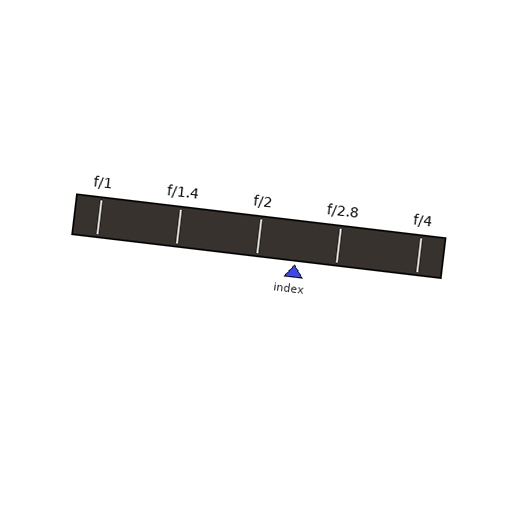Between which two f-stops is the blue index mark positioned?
The index mark is between f/2 and f/2.8.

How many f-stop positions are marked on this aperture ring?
There are 5 f-stop positions marked.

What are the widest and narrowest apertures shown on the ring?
The widest aperture shown is f/1 and the narrowest is f/4.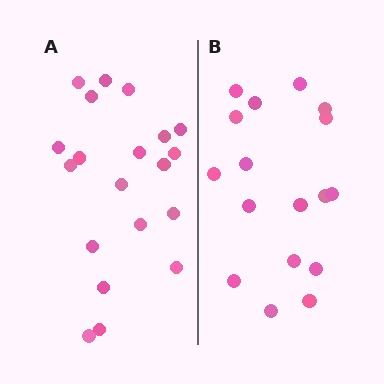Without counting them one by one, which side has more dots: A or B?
Region A (the left region) has more dots.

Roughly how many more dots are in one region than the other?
Region A has just a few more — roughly 2 or 3 more dots than region B.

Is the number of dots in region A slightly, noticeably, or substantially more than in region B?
Region A has only slightly more — the two regions are fairly close. The ratio is roughly 1.2 to 1.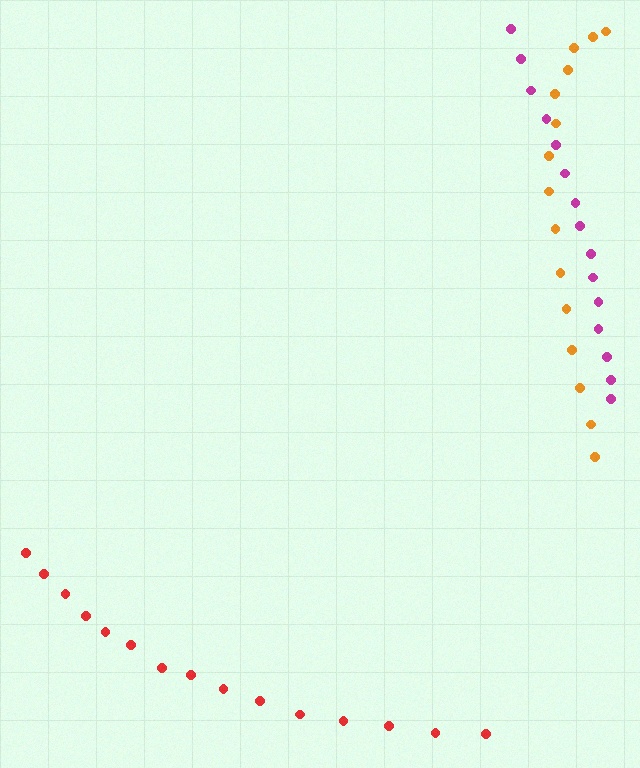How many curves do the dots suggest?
There are 3 distinct paths.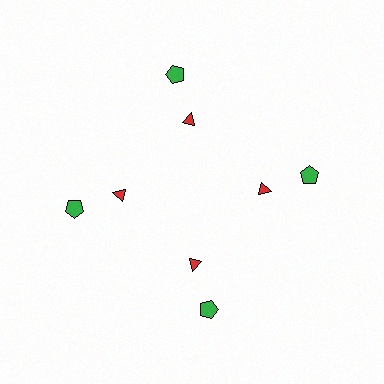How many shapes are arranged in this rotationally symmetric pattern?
There are 8 shapes, arranged in 4 groups of 2.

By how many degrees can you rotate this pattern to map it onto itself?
The pattern maps onto itself every 90 degrees of rotation.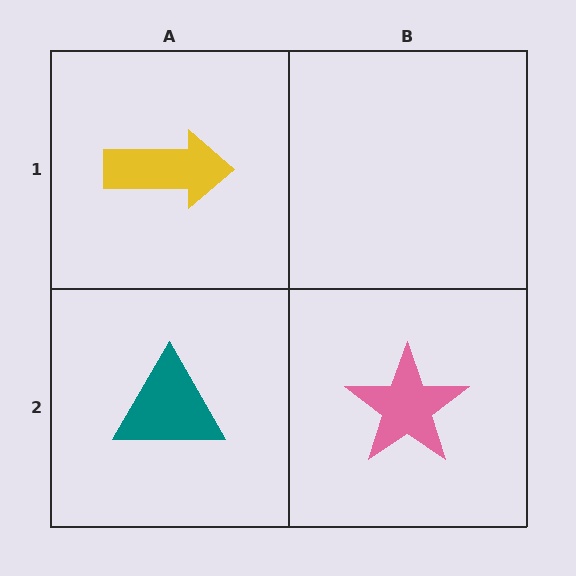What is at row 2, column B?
A pink star.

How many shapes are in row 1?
1 shape.